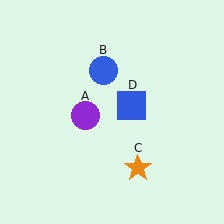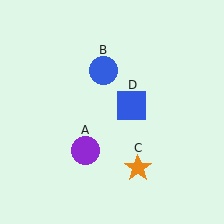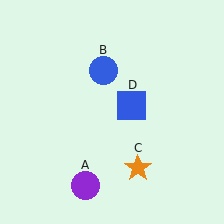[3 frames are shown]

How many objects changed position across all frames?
1 object changed position: purple circle (object A).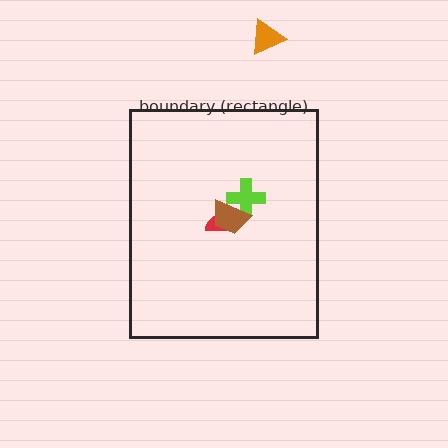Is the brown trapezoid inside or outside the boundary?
Inside.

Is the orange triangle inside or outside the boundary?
Outside.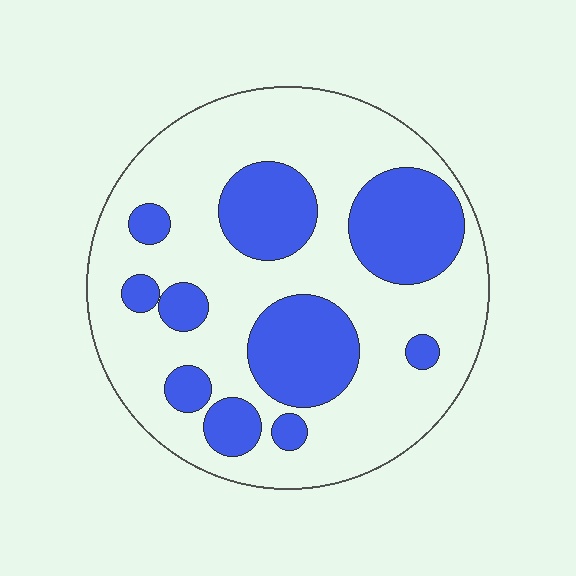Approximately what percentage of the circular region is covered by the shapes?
Approximately 30%.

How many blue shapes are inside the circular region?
10.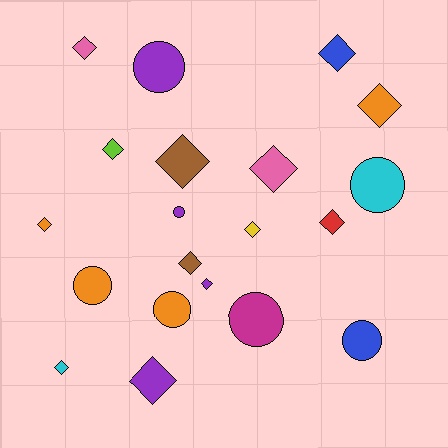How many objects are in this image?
There are 20 objects.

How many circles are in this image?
There are 7 circles.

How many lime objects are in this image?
There is 1 lime object.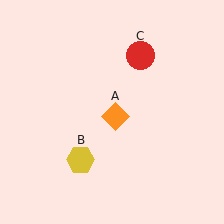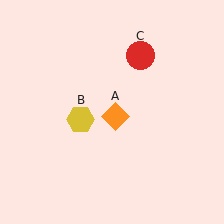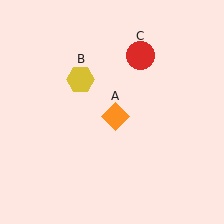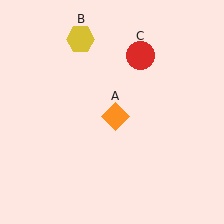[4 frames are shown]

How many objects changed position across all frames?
1 object changed position: yellow hexagon (object B).